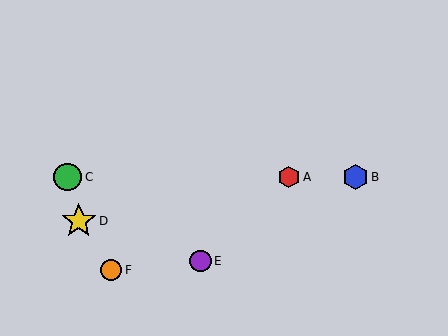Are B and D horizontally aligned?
No, B is at y≈177 and D is at y≈221.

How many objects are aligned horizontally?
3 objects (A, B, C) are aligned horizontally.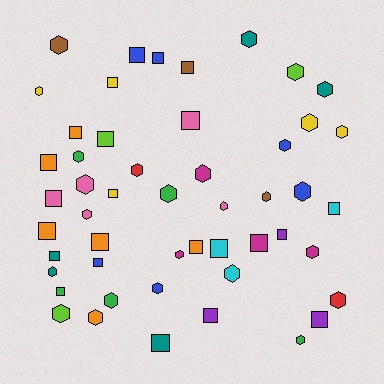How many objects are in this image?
There are 50 objects.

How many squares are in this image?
There are 23 squares.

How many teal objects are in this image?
There are 5 teal objects.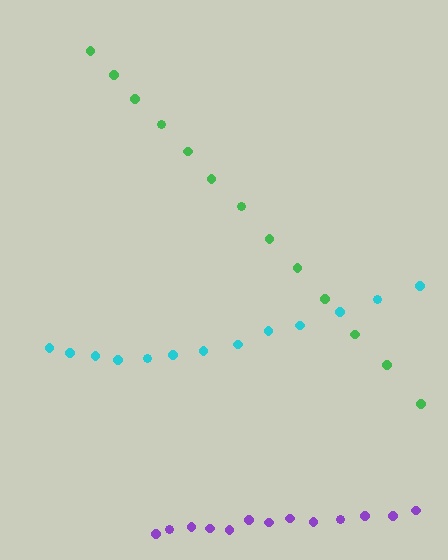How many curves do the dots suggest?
There are 3 distinct paths.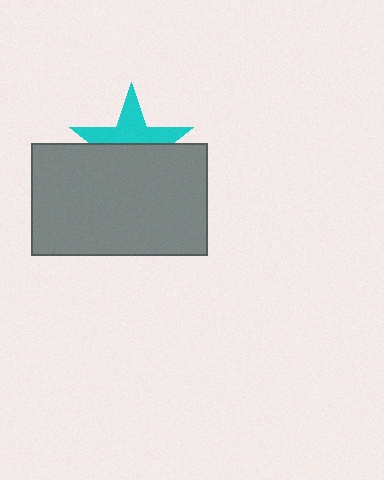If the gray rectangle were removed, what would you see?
You would see the complete cyan star.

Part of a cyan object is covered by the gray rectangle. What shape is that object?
It is a star.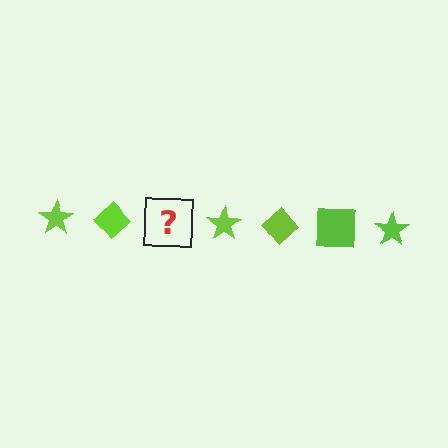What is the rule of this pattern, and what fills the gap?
The rule is that the pattern cycles through star, diamond, square shapes in lime. The gap should be filled with a lime square.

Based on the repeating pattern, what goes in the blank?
The blank should be a lime square.